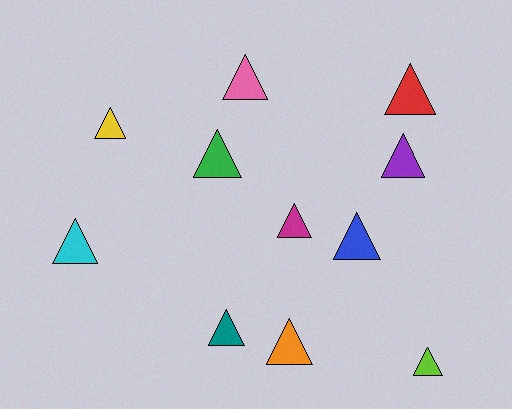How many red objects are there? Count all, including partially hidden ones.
There is 1 red object.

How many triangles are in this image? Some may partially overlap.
There are 11 triangles.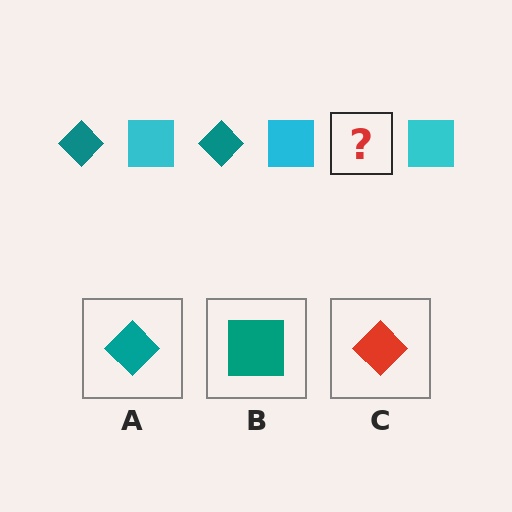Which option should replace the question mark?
Option A.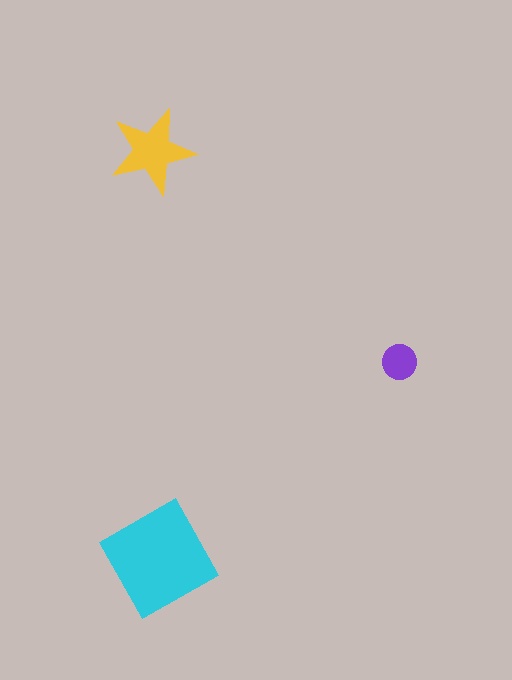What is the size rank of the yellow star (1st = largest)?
2nd.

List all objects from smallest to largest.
The purple circle, the yellow star, the cyan square.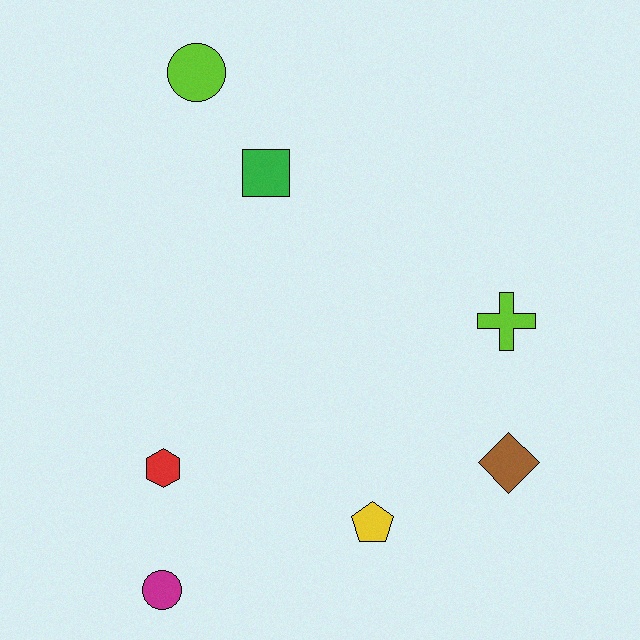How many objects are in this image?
There are 7 objects.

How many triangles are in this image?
There are no triangles.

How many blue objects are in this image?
There are no blue objects.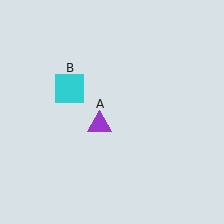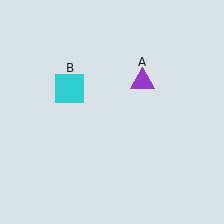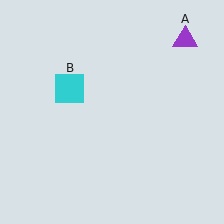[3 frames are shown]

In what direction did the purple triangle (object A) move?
The purple triangle (object A) moved up and to the right.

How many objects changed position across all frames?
1 object changed position: purple triangle (object A).